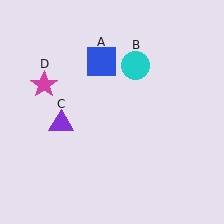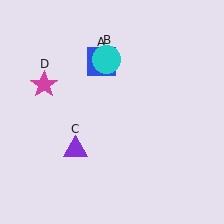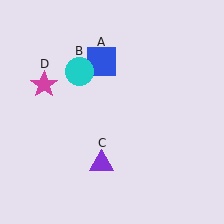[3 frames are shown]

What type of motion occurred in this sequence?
The cyan circle (object B), purple triangle (object C) rotated counterclockwise around the center of the scene.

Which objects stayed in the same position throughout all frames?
Blue square (object A) and magenta star (object D) remained stationary.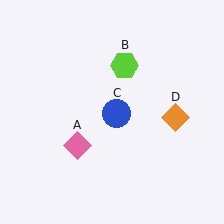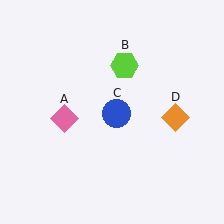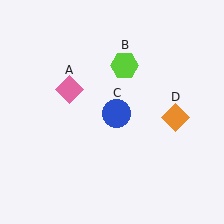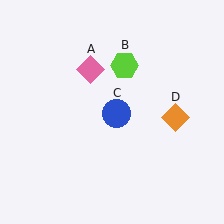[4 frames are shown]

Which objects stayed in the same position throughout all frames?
Lime hexagon (object B) and blue circle (object C) and orange diamond (object D) remained stationary.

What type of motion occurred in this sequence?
The pink diamond (object A) rotated clockwise around the center of the scene.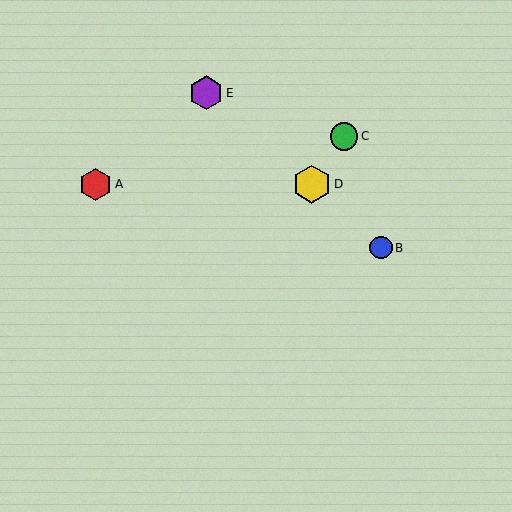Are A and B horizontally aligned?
No, A is at y≈184 and B is at y≈248.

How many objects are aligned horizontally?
2 objects (A, D) are aligned horizontally.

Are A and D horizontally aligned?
Yes, both are at y≈184.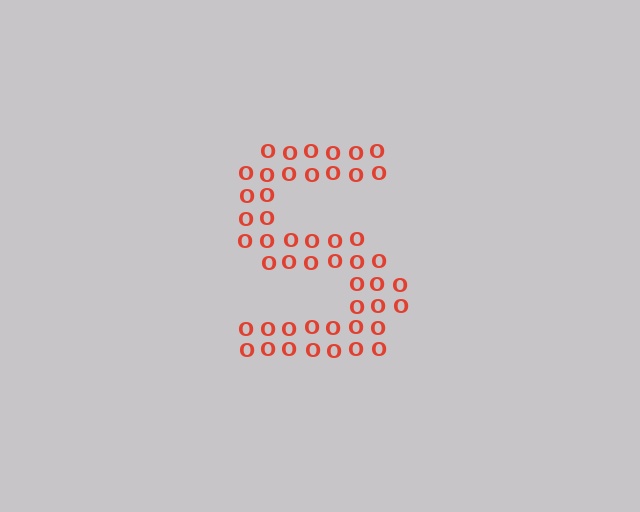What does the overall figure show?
The overall figure shows the letter S.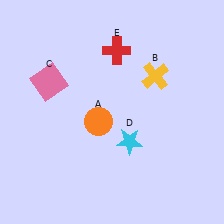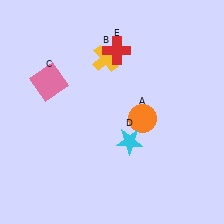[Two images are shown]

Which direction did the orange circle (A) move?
The orange circle (A) moved right.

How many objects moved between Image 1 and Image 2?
2 objects moved between the two images.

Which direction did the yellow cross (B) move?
The yellow cross (B) moved left.